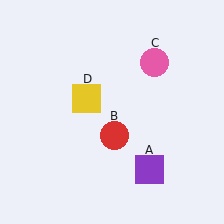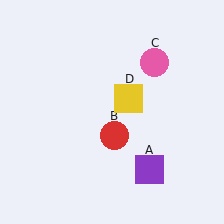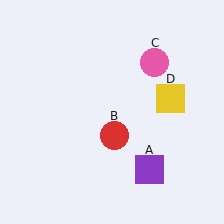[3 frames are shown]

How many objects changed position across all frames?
1 object changed position: yellow square (object D).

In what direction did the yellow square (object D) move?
The yellow square (object D) moved right.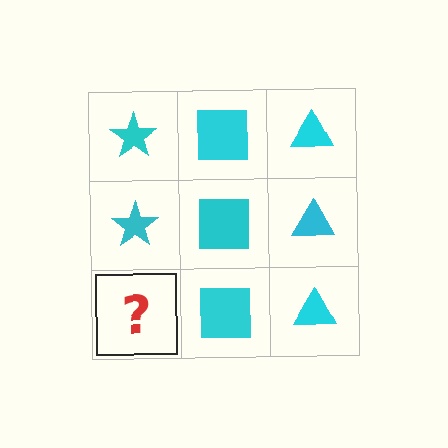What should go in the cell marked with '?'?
The missing cell should contain a cyan star.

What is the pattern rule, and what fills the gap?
The rule is that each column has a consistent shape. The gap should be filled with a cyan star.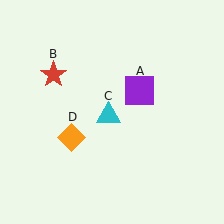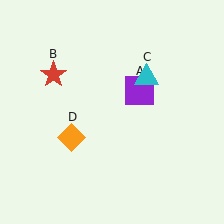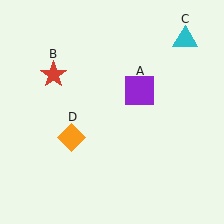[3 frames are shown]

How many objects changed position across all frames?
1 object changed position: cyan triangle (object C).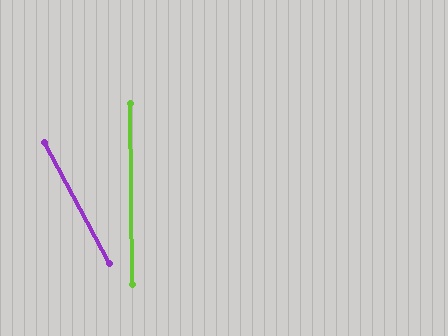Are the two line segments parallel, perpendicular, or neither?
Neither parallel nor perpendicular — they differ by about 27°.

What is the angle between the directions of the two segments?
Approximately 27 degrees.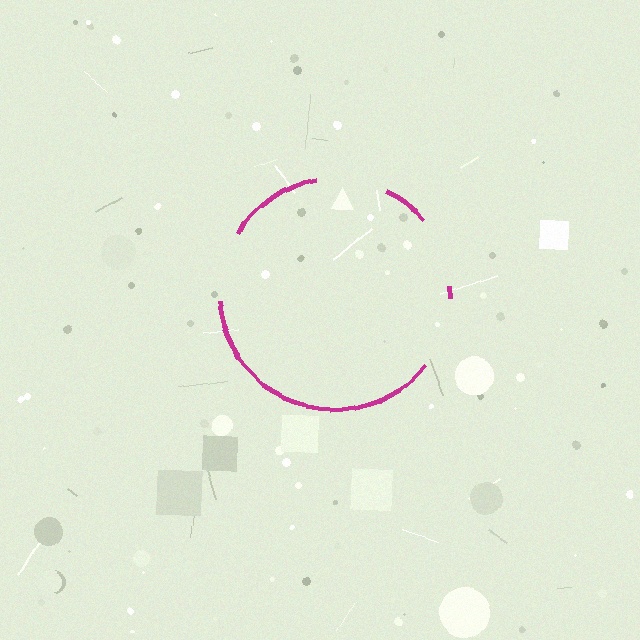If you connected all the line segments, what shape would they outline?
They would outline a circle.